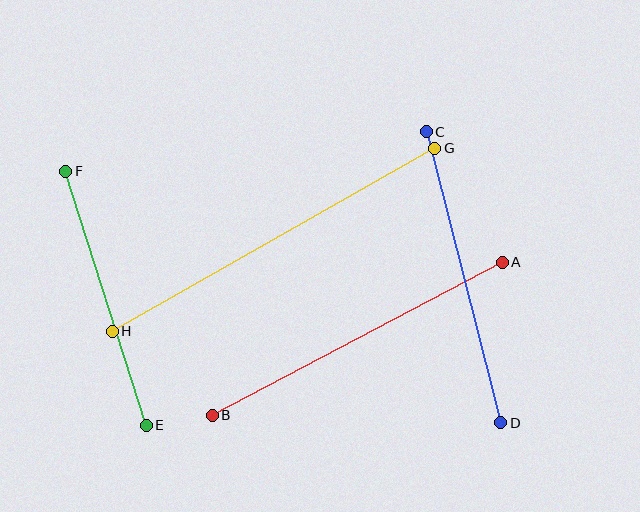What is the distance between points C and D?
The distance is approximately 300 pixels.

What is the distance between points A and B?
The distance is approximately 328 pixels.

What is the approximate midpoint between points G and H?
The midpoint is at approximately (274, 240) pixels.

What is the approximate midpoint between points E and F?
The midpoint is at approximately (106, 298) pixels.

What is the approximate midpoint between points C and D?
The midpoint is at approximately (464, 277) pixels.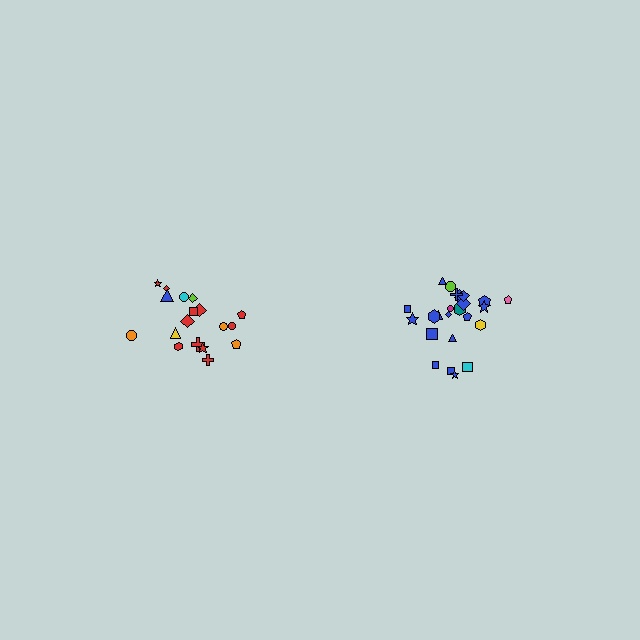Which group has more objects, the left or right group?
The right group.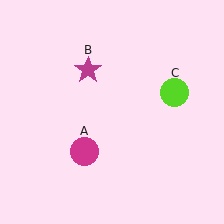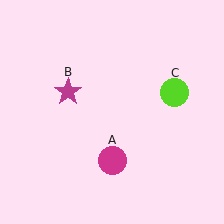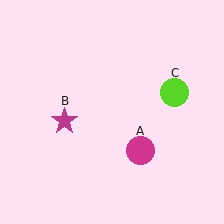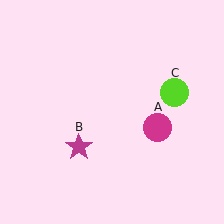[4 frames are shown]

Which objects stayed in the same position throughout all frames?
Lime circle (object C) remained stationary.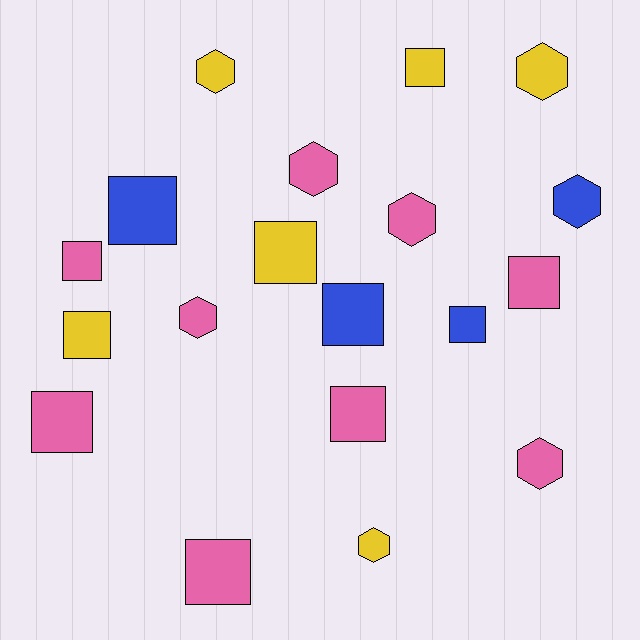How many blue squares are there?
There are 3 blue squares.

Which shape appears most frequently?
Square, with 11 objects.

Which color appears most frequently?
Pink, with 9 objects.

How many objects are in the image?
There are 19 objects.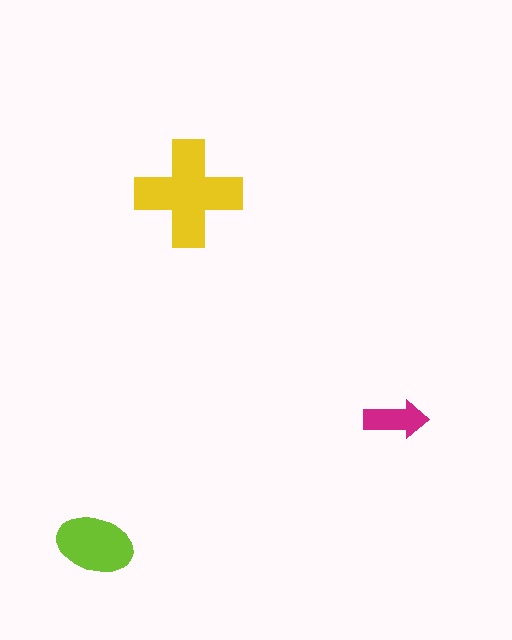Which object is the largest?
The yellow cross.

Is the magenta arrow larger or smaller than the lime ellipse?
Smaller.